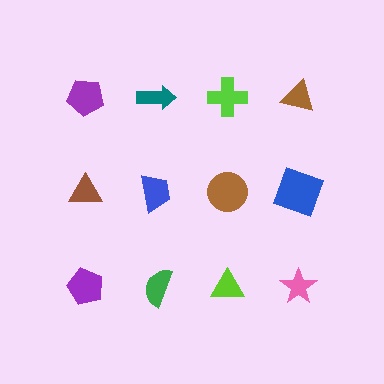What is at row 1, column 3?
A lime cross.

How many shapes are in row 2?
4 shapes.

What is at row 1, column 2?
A teal arrow.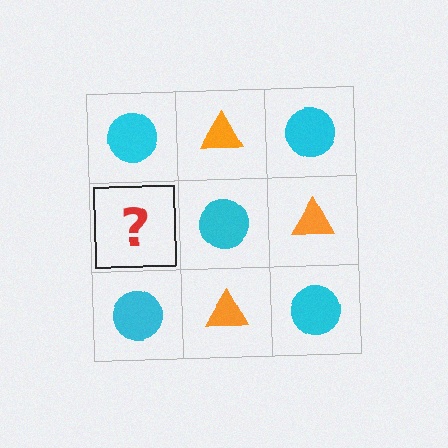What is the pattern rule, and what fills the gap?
The rule is that it alternates cyan circle and orange triangle in a checkerboard pattern. The gap should be filled with an orange triangle.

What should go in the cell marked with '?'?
The missing cell should contain an orange triangle.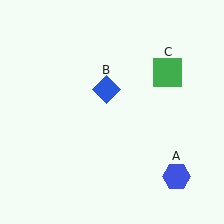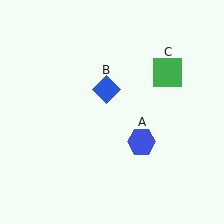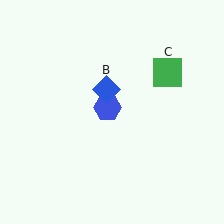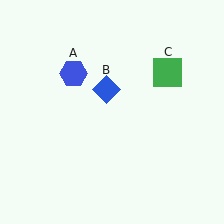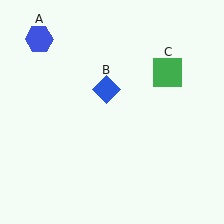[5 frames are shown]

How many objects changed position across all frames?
1 object changed position: blue hexagon (object A).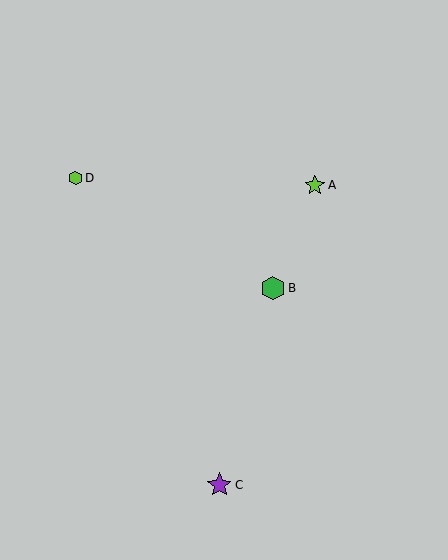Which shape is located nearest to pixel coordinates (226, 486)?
The purple star (labeled C) at (219, 485) is nearest to that location.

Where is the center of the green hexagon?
The center of the green hexagon is at (273, 288).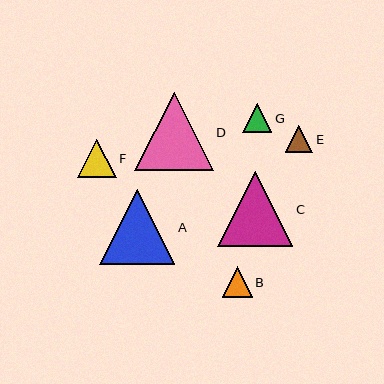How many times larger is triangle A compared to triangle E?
Triangle A is approximately 2.8 times the size of triangle E.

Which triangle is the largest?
Triangle D is the largest with a size of approximately 78 pixels.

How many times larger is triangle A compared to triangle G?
Triangle A is approximately 2.6 times the size of triangle G.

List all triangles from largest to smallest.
From largest to smallest: D, A, C, F, B, G, E.